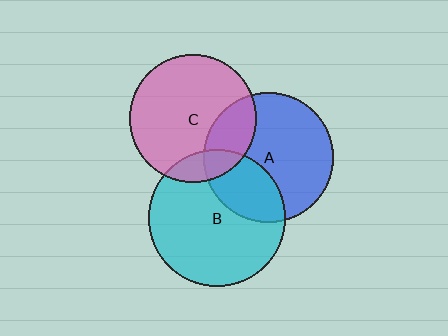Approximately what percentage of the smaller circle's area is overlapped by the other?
Approximately 25%.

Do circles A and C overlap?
Yes.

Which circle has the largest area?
Circle B (cyan).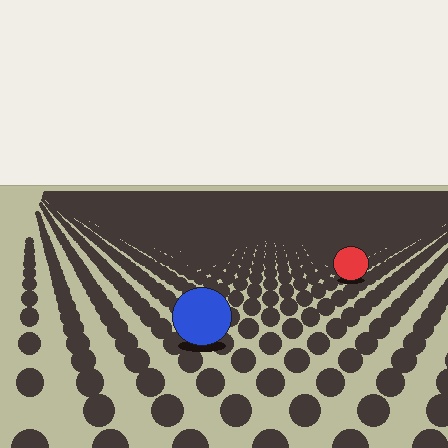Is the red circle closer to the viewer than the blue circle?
No. The blue circle is closer — you can tell from the texture gradient: the ground texture is coarser near it.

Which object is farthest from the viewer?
The red circle is farthest from the viewer. It appears smaller and the ground texture around it is denser.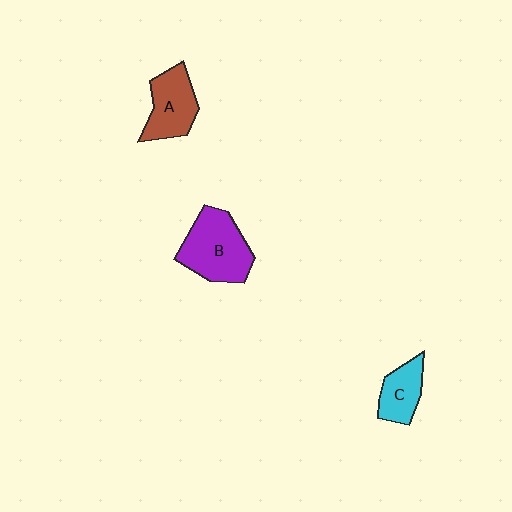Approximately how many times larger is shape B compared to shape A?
Approximately 1.3 times.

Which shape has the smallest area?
Shape C (cyan).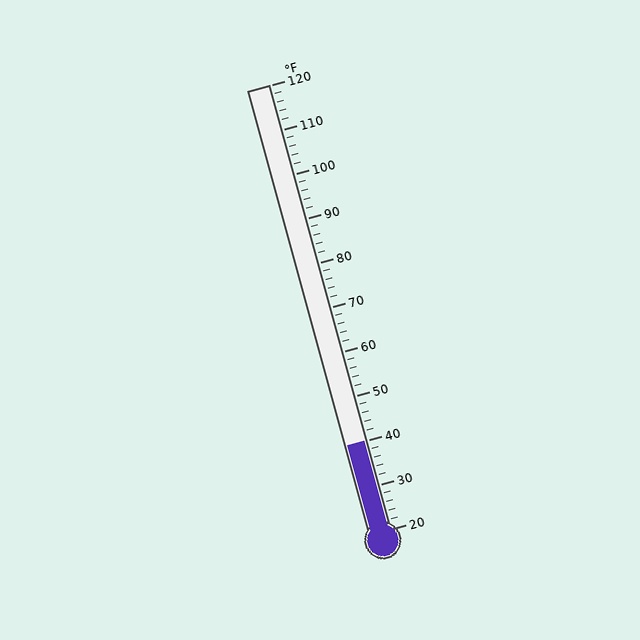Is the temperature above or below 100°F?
The temperature is below 100°F.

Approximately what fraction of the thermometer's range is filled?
The thermometer is filled to approximately 20% of its range.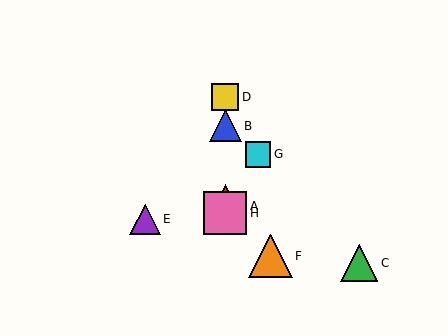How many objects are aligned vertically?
4 objects (A, B, D, H) are aligned vertically.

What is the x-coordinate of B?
Object B is at x≈225.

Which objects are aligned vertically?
Objects A, B, D, H are aligned vertically.